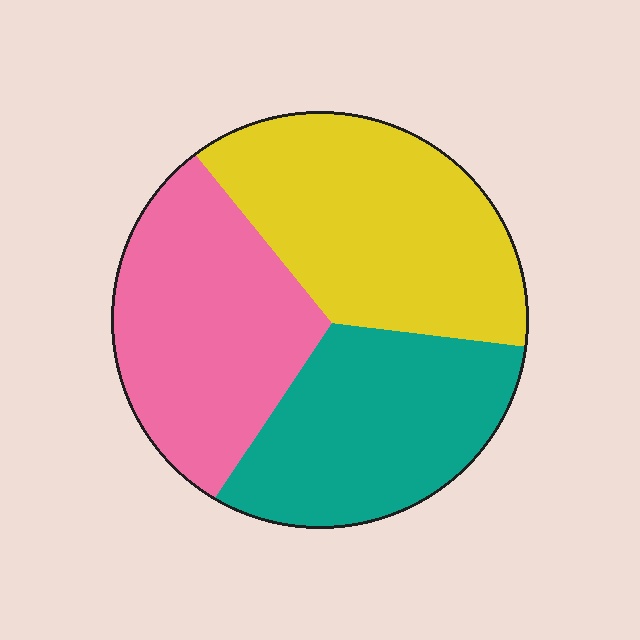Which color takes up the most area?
Yellow, at roughly 35%.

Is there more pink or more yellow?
Yellow.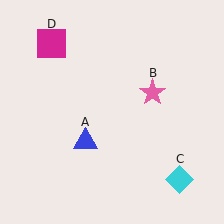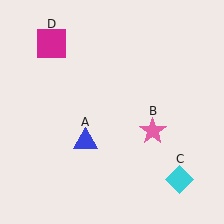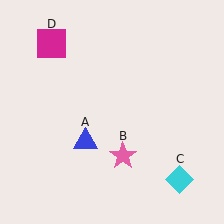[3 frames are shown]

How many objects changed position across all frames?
1 object changed position: pink star (object B).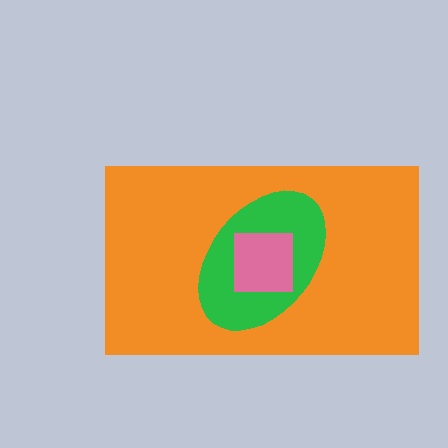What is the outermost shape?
The orange rectangle.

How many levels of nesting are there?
3.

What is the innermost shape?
The pink square.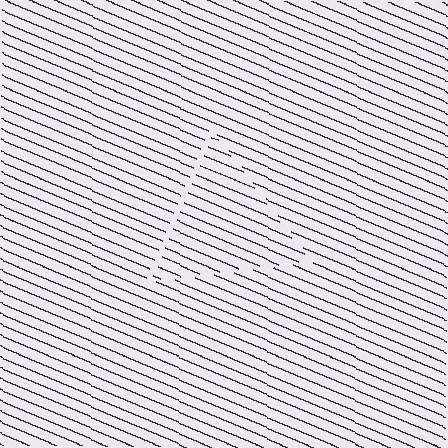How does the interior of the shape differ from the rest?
The interior of the shape contains the same grating, shifted by half a period — the contour is defined by the phase discontinuity where line-ends from the inner and outer gratings abut.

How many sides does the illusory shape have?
3 sides — the line-ends trace a triangle.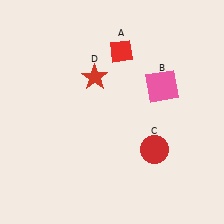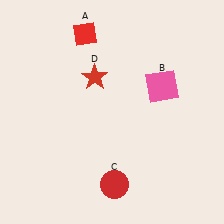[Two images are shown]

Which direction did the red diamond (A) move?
The red diamond (A) moved left.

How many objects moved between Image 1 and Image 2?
2 objects moved between the two images.